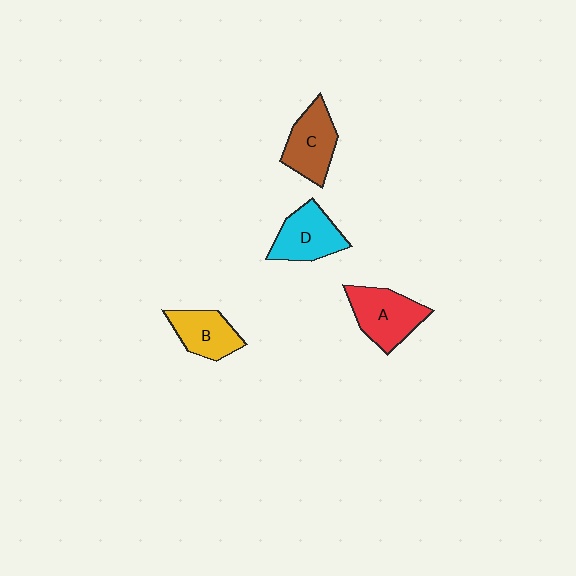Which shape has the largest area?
Shape A (red).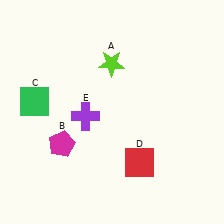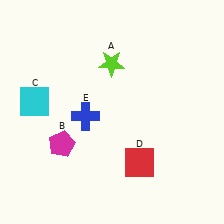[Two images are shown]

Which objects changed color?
C changed from green to cyan. E changed from purple to blue.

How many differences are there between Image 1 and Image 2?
There are 2 differences between the two images.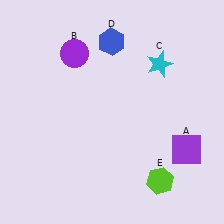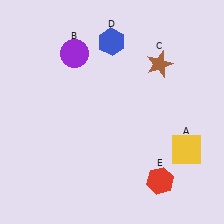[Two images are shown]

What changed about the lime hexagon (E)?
In Image 1, E is lime. In Image 2, it changed to red.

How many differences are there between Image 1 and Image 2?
There are 3 differences between the two images.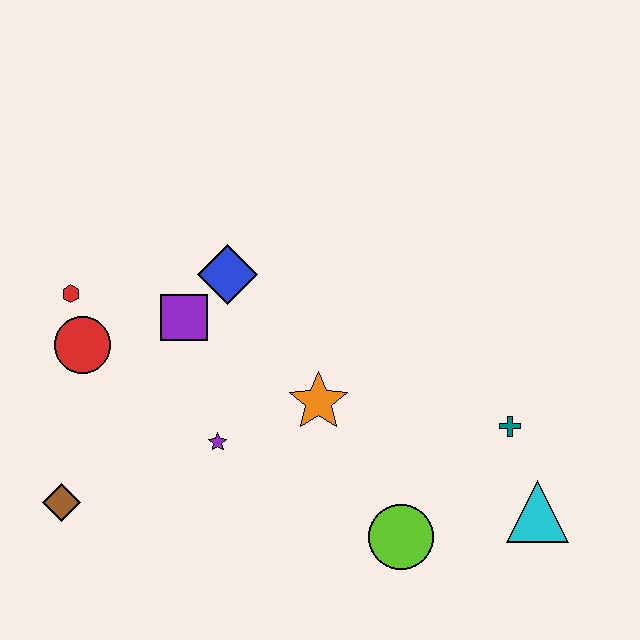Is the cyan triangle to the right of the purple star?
Yes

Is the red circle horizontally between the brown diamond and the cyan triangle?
Yes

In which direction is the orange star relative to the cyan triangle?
The orange star is to the left of the cyan triangle.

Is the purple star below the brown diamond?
No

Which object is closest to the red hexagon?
The red circle is closest to the red hexagon.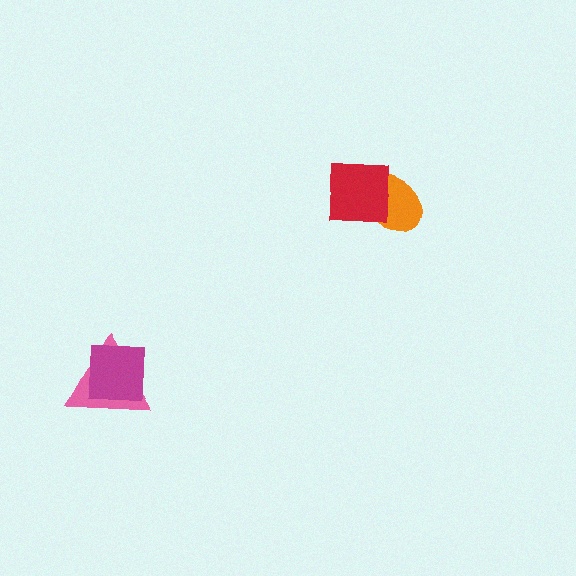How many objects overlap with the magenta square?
1 object overlaps with the magenta square.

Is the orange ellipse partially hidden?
Yes, it is partially covered by another shape.